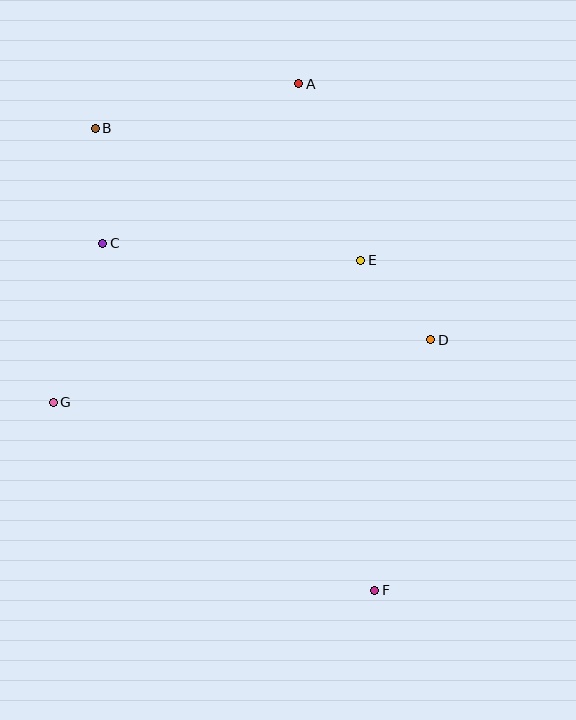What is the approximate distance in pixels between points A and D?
The distance between A and D is approximately 288 pixels.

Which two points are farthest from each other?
Points B and F are farthest from each other.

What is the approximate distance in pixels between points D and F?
The distance between D and F is approximately 256 pixels.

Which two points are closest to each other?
Points D and E are closest to each other.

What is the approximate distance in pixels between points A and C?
The distance between A and C is approximately 253 pixels.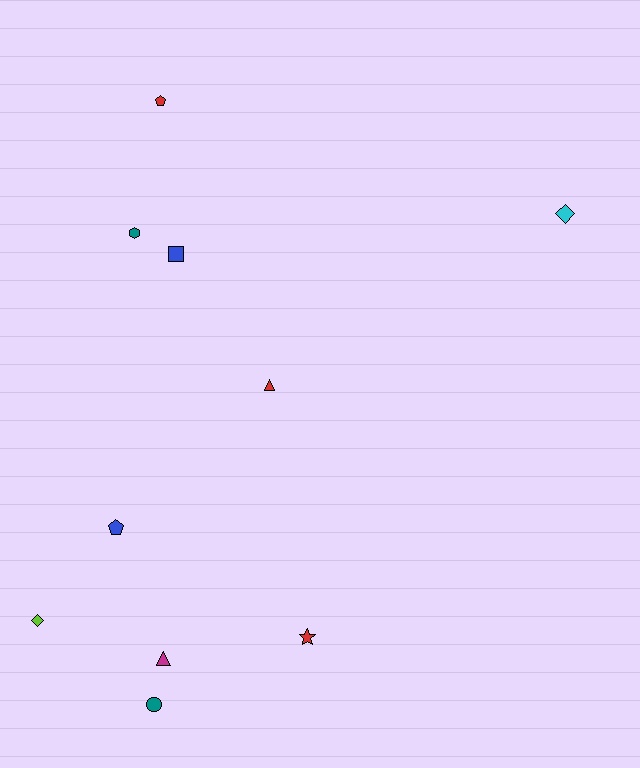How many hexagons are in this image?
There is 1 hexagon.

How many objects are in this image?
There are 10 objects.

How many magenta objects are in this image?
There is 1 magenta object.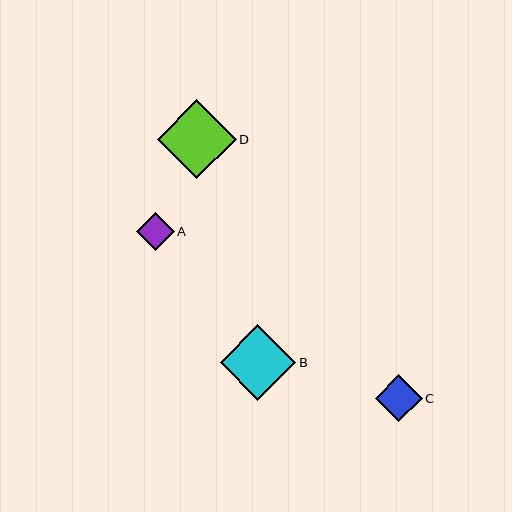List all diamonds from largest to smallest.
From largest to smallest: D, B, C, A.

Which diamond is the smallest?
Diamond A is the smallest with a size of approximately 38 pixels.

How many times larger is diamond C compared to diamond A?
Diamond C is approximately 1.2 times the size of diamond A.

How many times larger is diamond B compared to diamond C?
Diamond B is approximately 1.6 times the size of diamond C.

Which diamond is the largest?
Diamond D is the largest with a size of approximately 79 pixels.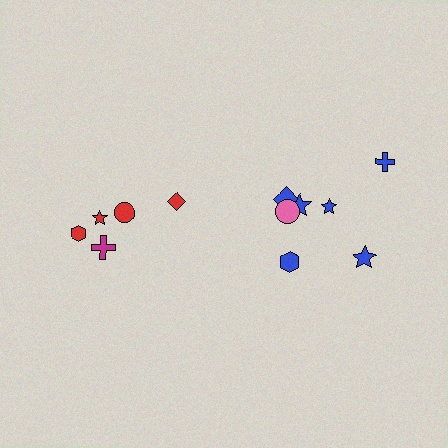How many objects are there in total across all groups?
There are 12 objects.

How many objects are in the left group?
There are 5 objects.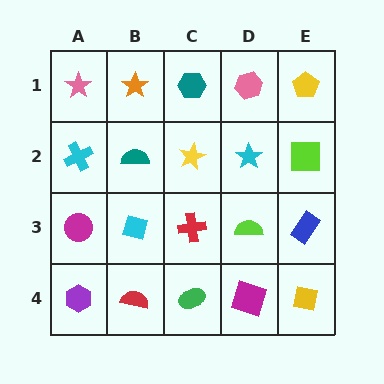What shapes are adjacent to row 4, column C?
A red cross (row 3, column C), a red semicircle (row 4, column B), a magenta square (row 4, column D).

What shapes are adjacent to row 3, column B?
A teal semicircle (row 2, column B), a red semicircle (row 4, column B), a magenta circle (row 3, column A), a red cross (row 3, column C).